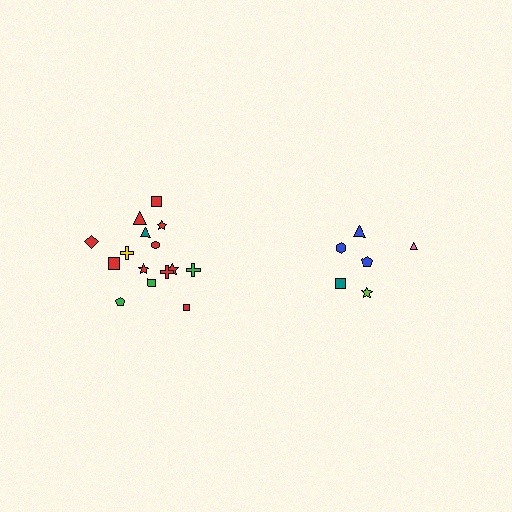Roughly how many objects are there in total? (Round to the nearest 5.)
Roughly 20 objects in total.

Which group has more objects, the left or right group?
The left group.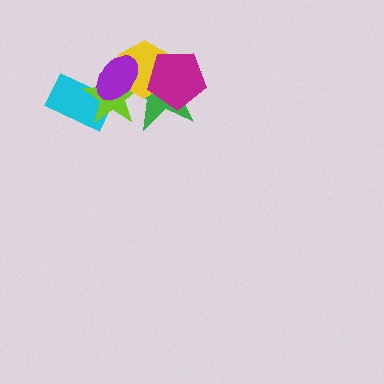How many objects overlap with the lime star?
4 objects overlap with the lime star.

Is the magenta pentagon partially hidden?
No, no other shape covers it.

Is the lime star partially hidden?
Yes, it is partially covered by another shape.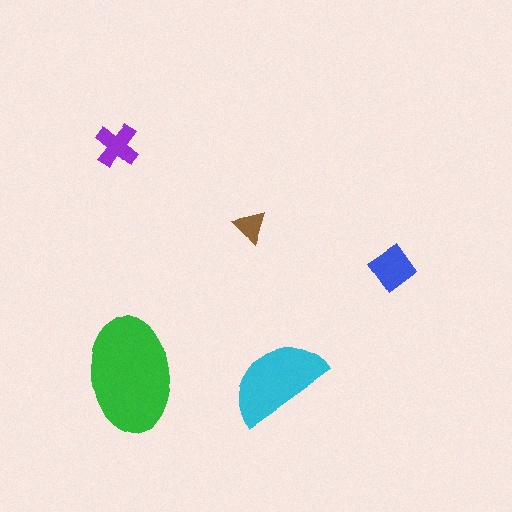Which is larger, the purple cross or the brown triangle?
The purple cross.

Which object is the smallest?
The brown triangle.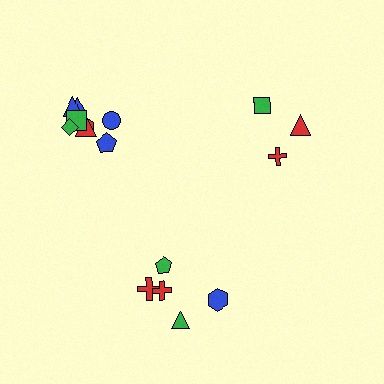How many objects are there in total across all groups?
There are 16 objects.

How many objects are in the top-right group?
There are 3 objects.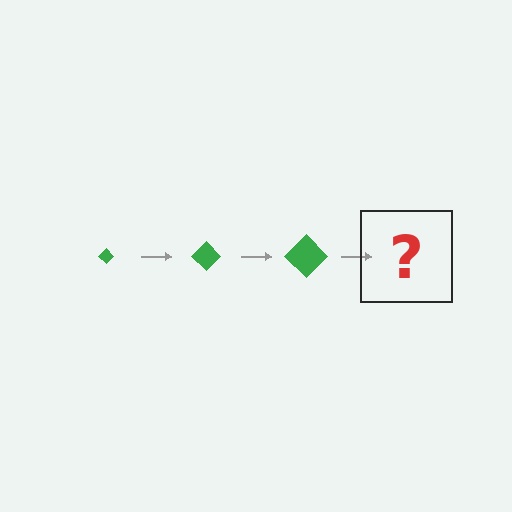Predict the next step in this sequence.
The next step is a green diamond, larger than the previous one.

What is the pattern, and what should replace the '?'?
The pattern is that the diamond gets progressively larger each step. The '?' should be a green diamond, larger than the previous one.